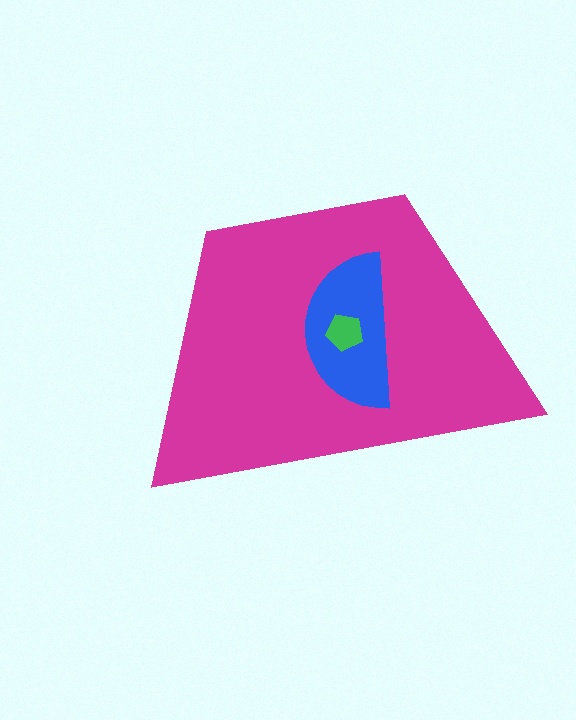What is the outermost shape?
The magenta trapezoid.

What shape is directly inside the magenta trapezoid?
The blue semicircle.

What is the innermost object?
The green pentagon.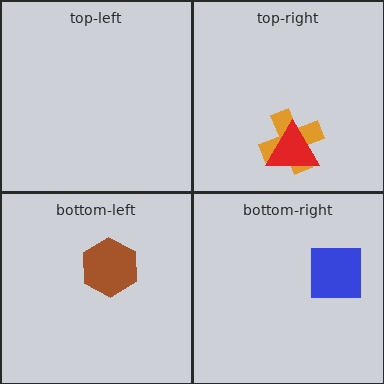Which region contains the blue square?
The bottom-right region.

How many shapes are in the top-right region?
2.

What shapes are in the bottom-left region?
The brown hexagon.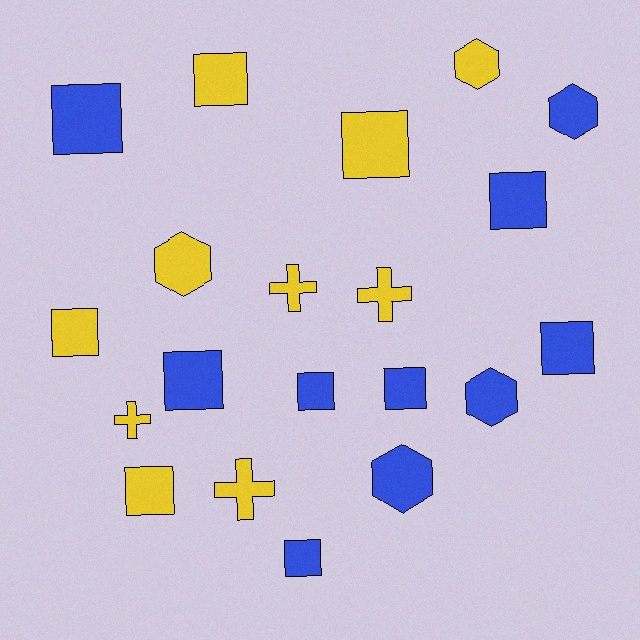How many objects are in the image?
There are 20 objects.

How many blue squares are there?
There are 7 blue squares.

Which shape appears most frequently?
Square, with 11 objects.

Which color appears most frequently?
Blue, with 10 objects.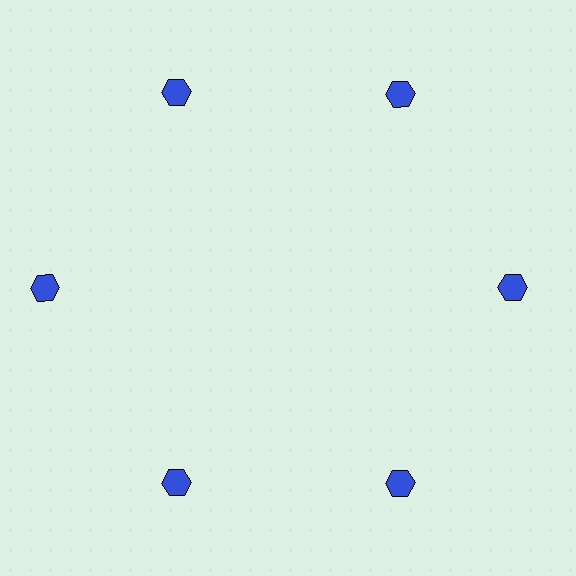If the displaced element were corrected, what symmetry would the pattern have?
It would have 6-fold rotational symmetry — the pattern would map onto itself every 60 degrees.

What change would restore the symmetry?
The symmetry would be restored by moving it inward, back onto the ring so that all 6 hexagons sit at equal angles and equal distance from the center.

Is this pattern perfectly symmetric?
No. The 6 blue hexagons are arranged in a ring, but one element near the 9 o'clock position is pushed outward from the center, breaking the 6-fold rotational symmetry.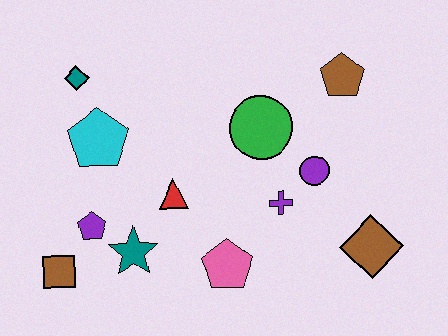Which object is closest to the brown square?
The purple pentagon is closest to the brown square.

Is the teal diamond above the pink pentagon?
Yes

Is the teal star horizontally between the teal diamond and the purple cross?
Yes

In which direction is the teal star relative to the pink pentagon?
The teal star is to the left of the pink pentagon.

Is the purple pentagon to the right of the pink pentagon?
No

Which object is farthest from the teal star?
The brown pentagon is farthest from the teal star.